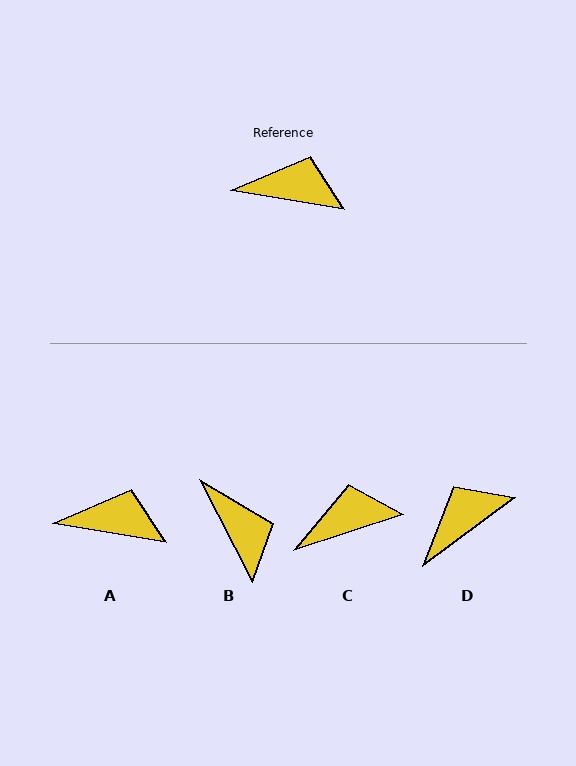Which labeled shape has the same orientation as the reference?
A.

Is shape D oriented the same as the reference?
No, it is off by about 46 degrees.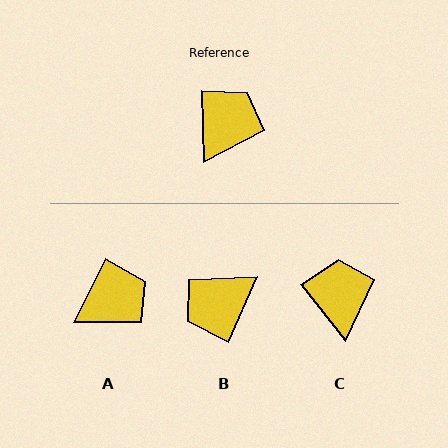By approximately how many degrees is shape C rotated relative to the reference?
Approximately 37 degrees counter-clockwise.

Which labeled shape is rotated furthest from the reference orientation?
B, about 154 degrees away.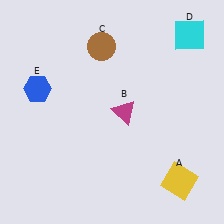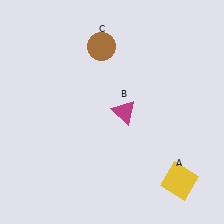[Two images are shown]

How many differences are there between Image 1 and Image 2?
There are 2 differences between the two images.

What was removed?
The cyan square (D), the blue hexagon (E) were removed in Image 2.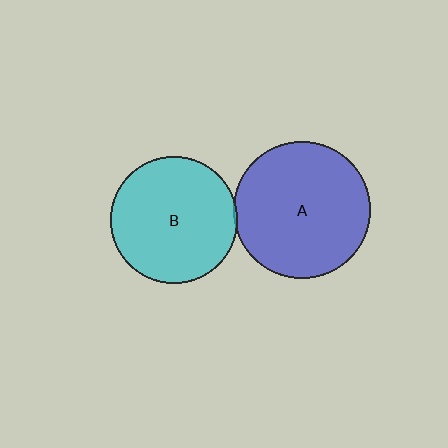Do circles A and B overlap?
Yes.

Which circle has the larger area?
Circle A (blue).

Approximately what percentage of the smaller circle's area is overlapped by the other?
Approximately 5%.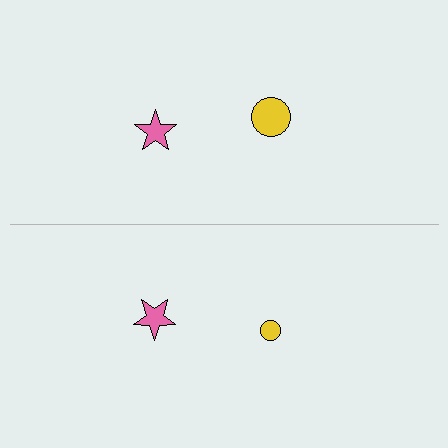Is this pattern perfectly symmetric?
No, the pattern is not perfectly symmetric. The yellow circle on the bottom side has a different size than its mirror counterpart.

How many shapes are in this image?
There are 4 shapes in this image.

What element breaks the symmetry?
The yellow circle on the bottom side has a different size than its mirror counterpart.